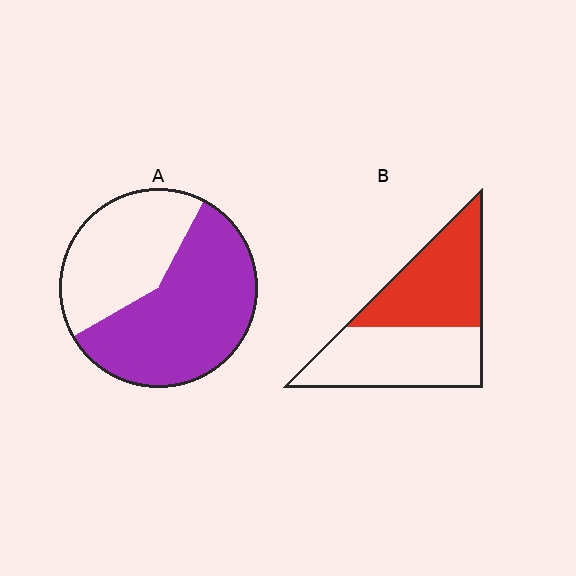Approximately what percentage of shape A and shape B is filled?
A is approximately 60% and B is approximately 50%.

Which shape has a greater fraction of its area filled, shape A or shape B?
Shape A.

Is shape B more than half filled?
Roughly half.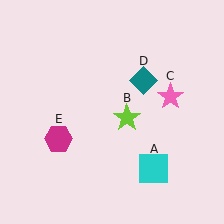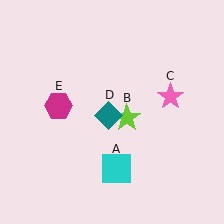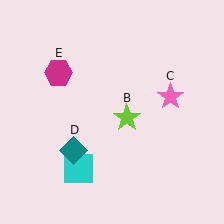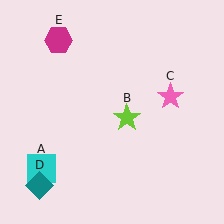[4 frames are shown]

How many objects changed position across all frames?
3 objects changed position: cyan square (object A), teal diamond (object D), magenta hexagon (object E).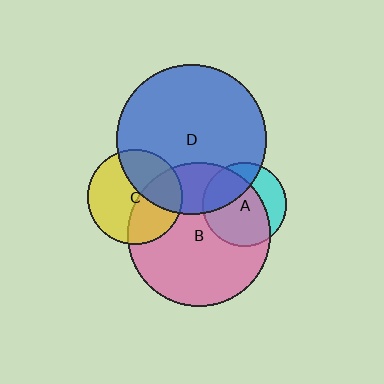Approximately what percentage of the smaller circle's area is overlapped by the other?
Approximately 30%.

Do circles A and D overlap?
Yes.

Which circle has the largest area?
Circle D (blue).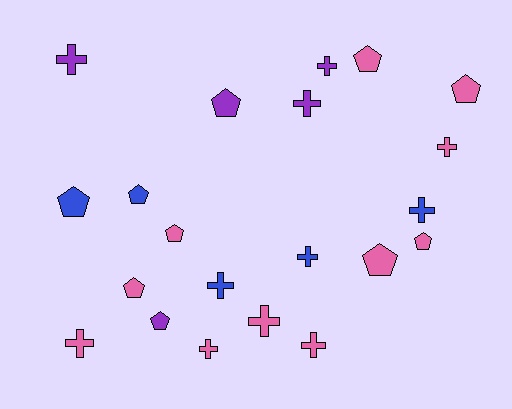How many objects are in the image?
There are 21 objects.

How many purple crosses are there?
There are 3 purple crosses.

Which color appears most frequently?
Pink, with 11 objects.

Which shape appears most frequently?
Cross, with 11 objects.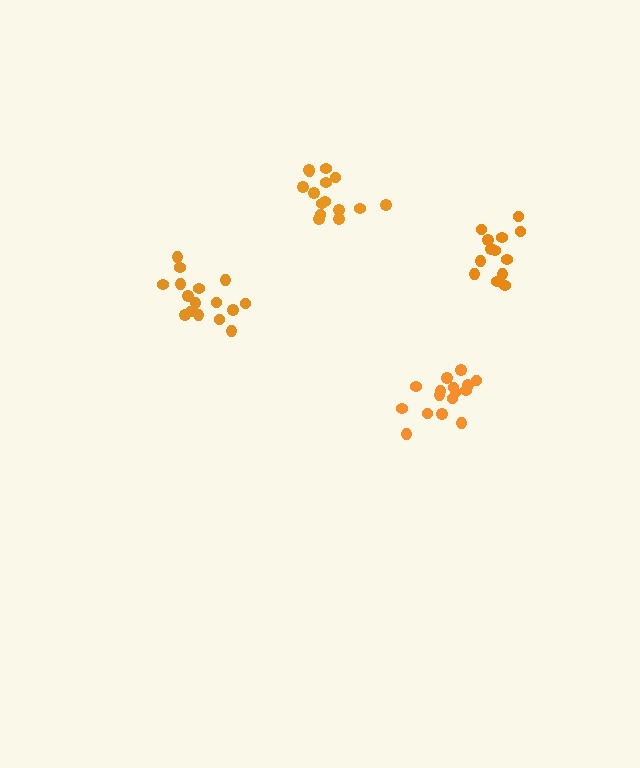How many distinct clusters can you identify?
There are 4 distinct clusters.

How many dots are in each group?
Group 1: 16 dots, Group 2: 16 dots, Group 3: 15 dots, Group 4: 13 dots (60 total).